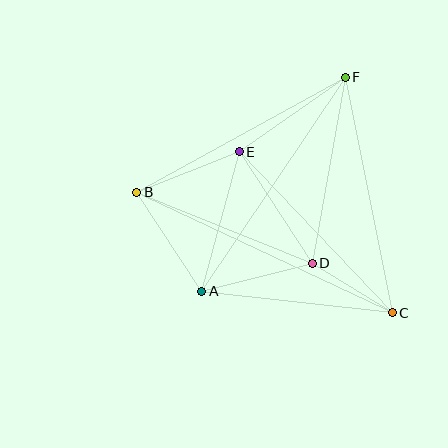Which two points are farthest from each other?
Points B and C are farthest from each other.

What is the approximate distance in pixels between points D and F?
The distance between D and F is approximately 189 pixels.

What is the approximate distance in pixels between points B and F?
The distance between B and F is approximately 238 pixels.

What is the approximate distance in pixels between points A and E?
The distance between A and E is approximately 145 pixels.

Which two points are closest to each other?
Points C and D are closest to each other.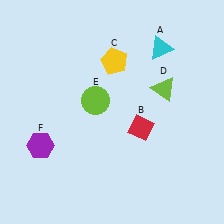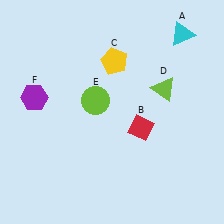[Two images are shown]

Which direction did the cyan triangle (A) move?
The cyan triangle (A) moved right.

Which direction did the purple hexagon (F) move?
The purple hexagon (F) moved up.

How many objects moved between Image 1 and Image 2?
2 objects moved between the two images.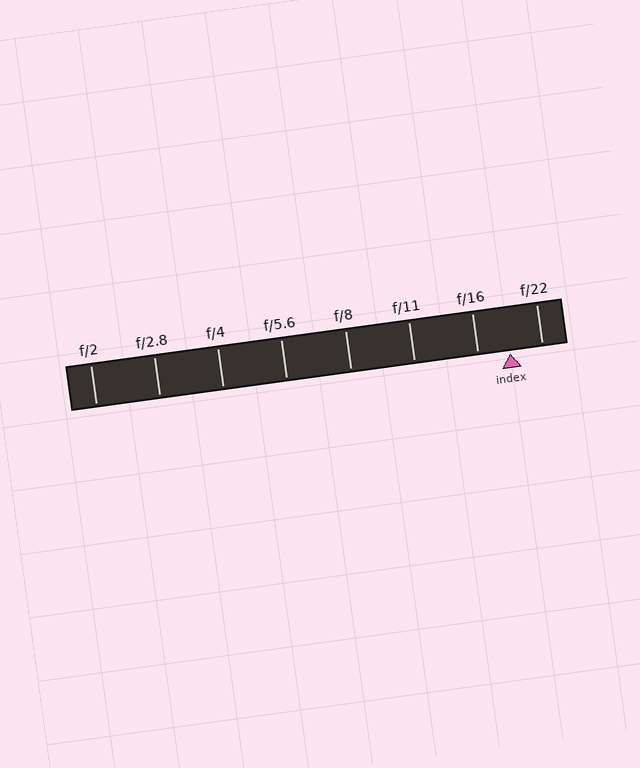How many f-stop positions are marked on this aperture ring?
There are 8 f-stop positions marked.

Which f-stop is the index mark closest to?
The index mark is closest to f/16.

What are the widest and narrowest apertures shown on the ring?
The widest aperture shown is f/2 and the narrowest is f/22.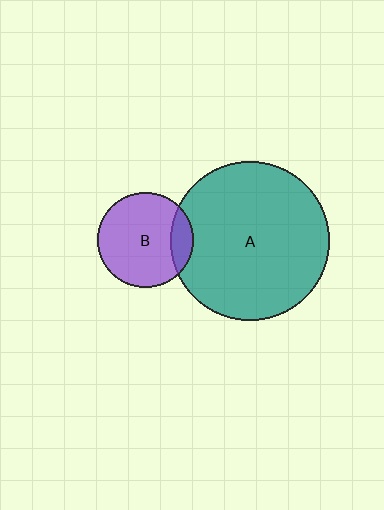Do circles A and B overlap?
Yes.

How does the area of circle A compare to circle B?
Approximately 2.8 times.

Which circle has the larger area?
Circle A (teal).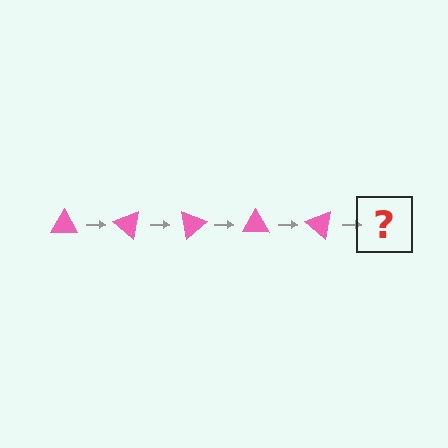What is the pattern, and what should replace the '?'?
The pattern is that the triangle rotates 40 degrees each step. The '?' should be a pink triangle rotated 200 degrees.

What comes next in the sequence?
The next element should be a pink triangle rotated 200 degrees.